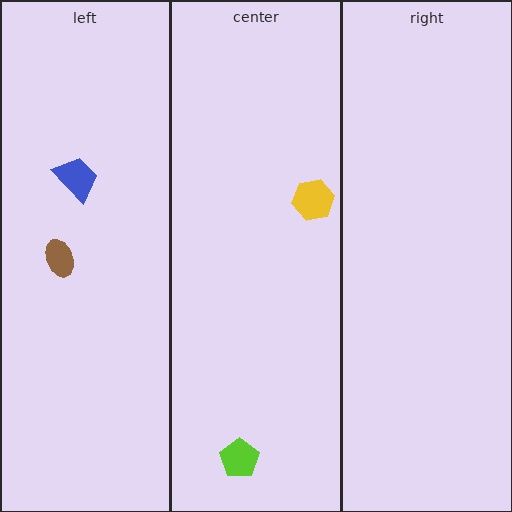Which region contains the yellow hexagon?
The center region.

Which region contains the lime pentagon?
The center region.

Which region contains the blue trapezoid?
The left region.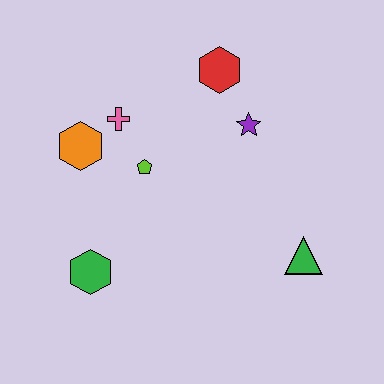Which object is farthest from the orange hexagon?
The green triangle is farthest from the orange hexagon.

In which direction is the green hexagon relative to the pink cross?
The green hexagon is below the pink cross.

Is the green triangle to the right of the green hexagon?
Yes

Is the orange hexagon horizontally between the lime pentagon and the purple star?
No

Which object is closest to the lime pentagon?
The pink cross is closest to the lime pentagon.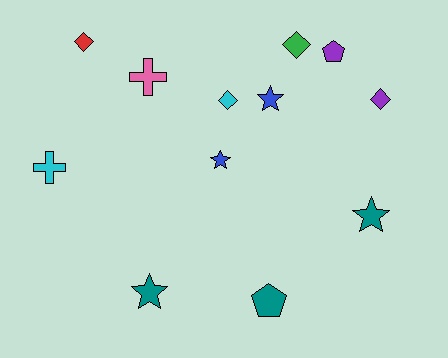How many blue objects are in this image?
There are 2 blue objects.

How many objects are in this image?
There are 12 objects.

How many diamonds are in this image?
There are 4 diamonds.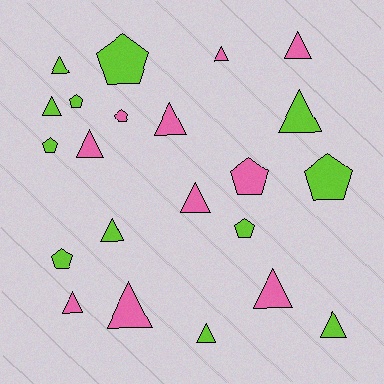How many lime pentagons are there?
There are 6 lime pentagons.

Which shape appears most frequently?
Triangle, with 14 objects.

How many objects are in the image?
There are 22 objects.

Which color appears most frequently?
Lime, with 12 objects.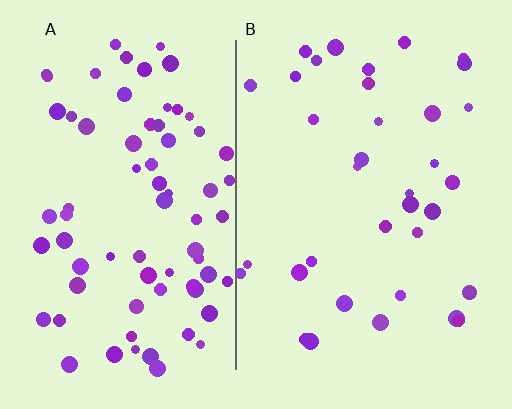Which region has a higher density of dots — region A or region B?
A (the left).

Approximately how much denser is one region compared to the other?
Approximately 2.1× — region A over region B.